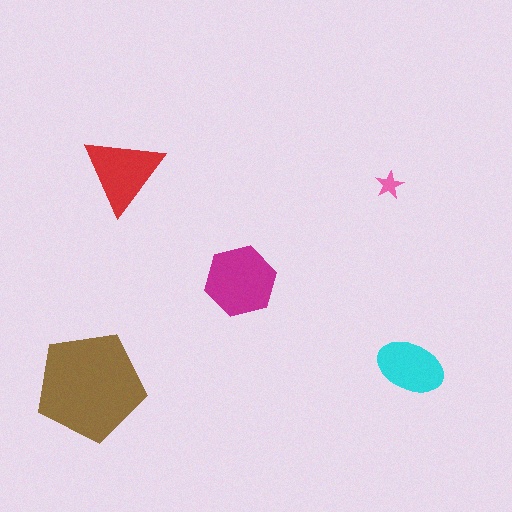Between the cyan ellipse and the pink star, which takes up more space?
The cyan ellipse.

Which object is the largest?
The brown pentagon.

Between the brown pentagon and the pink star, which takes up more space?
The brown pentagon.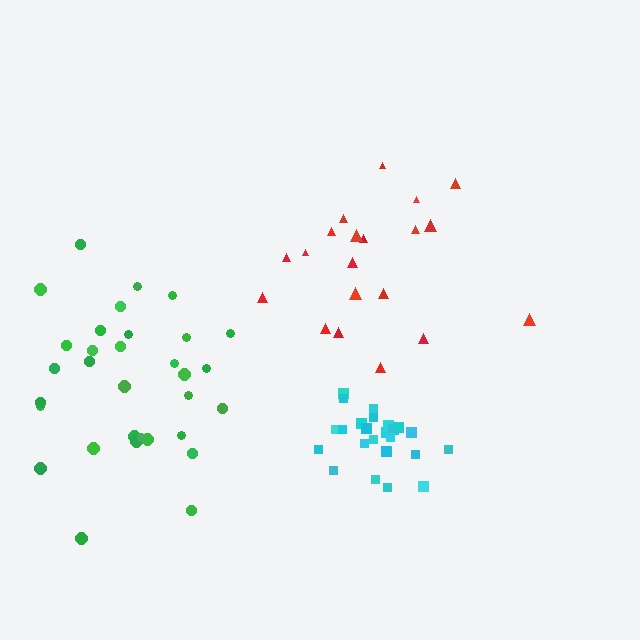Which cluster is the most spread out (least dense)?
Red.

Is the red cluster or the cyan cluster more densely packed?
Cyan.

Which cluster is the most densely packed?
Cyan.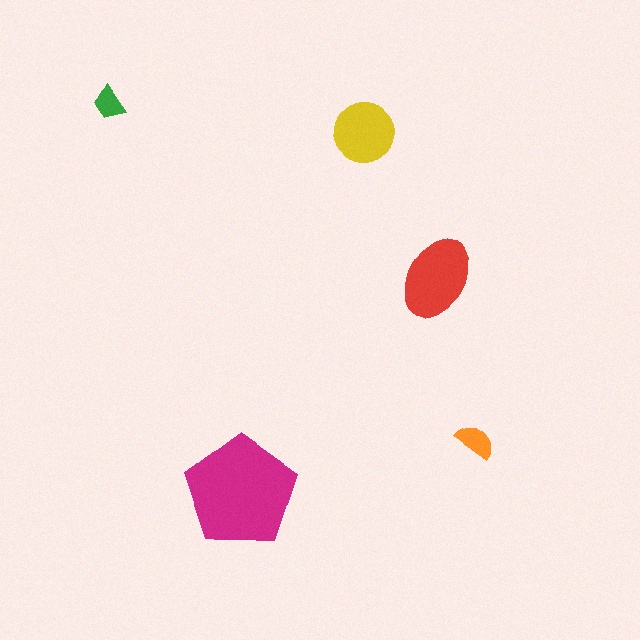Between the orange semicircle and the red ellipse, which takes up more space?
The red ellipse.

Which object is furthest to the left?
The green trapezoid is leftmost.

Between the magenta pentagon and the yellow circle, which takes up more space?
The magenta pentagon.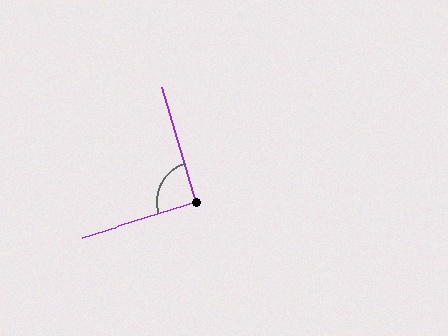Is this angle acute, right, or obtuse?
It is approximately a right angle.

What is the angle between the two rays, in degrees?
Approximately 91 degrees.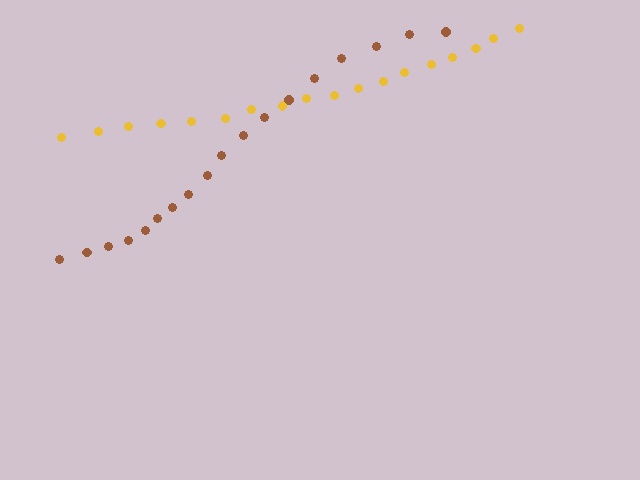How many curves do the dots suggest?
There are 2 distinct paths.